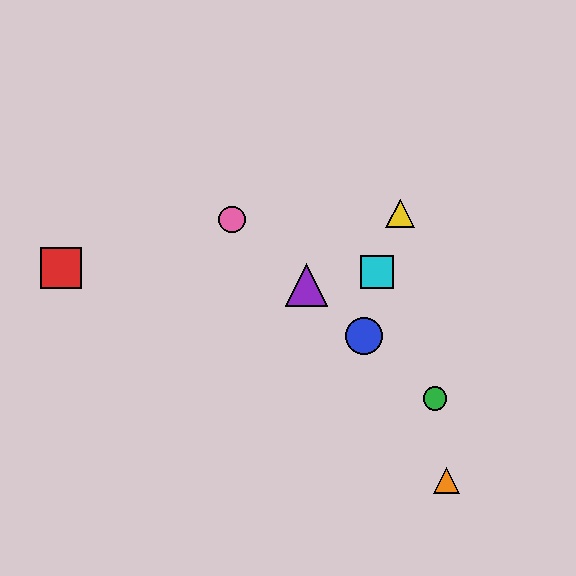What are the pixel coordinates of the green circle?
The green circle is at (435, 399).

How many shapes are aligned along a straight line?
4 shapes (the blue circle, the green circle, the purple triangle, the pink circle) are aligned along a straight line.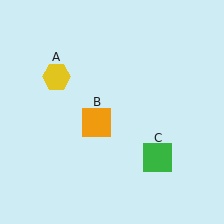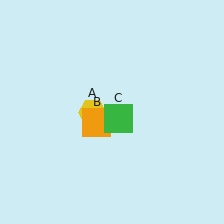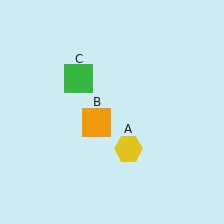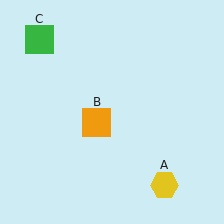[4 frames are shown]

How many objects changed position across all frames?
2 objects changed position: yellow hexagon (object A), green square (object C).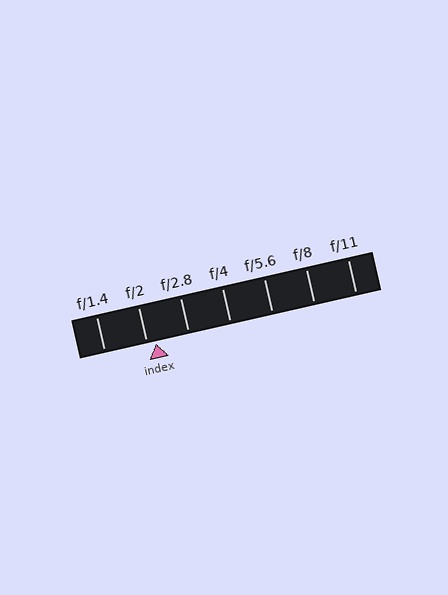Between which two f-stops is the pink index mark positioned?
The index mark is between f/2 and f/2.8.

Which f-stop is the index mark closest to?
The index mark is closest to f/2.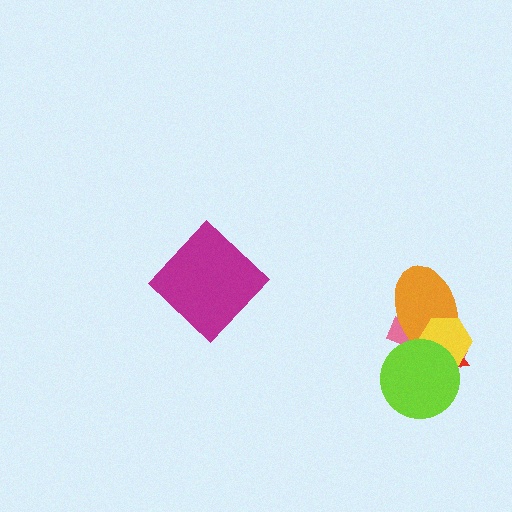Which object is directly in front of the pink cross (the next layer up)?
The red triangle is directly in front of the pink cross.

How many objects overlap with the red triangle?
4 objects overlap with the red triangle.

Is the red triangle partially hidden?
Yes, it is partially covered by another shape.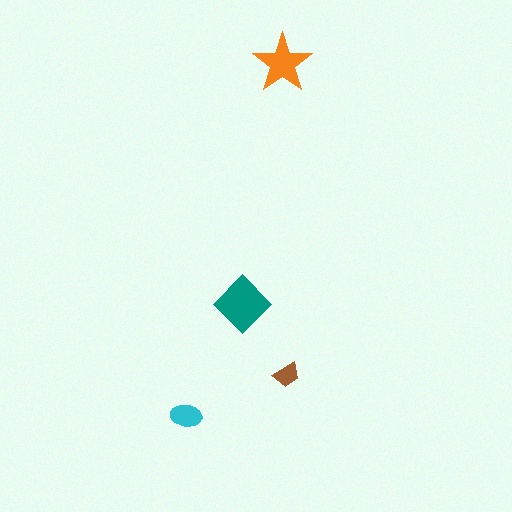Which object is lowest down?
The cyan ellipse is bottommost.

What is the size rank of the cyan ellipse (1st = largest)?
3rd.